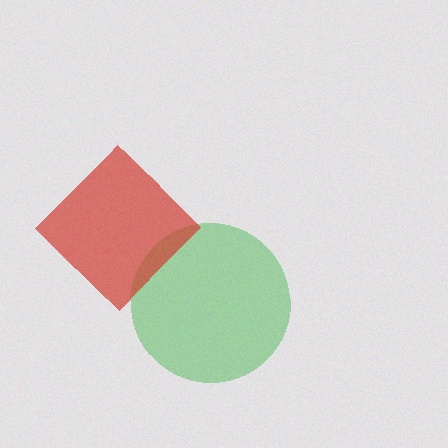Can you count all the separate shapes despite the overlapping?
Yes, there are 2 separate shapes.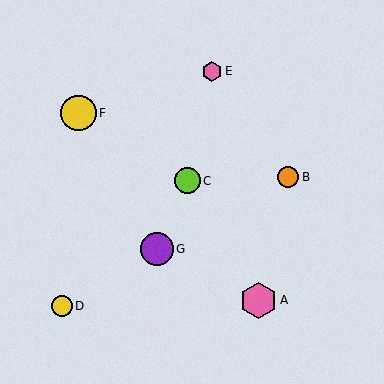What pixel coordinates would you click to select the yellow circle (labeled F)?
Click at (79, 113) to select the yellow circle F.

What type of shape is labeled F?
Shape F is a yellow circle.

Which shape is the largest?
The pink hexagon (labeled A) is the largest.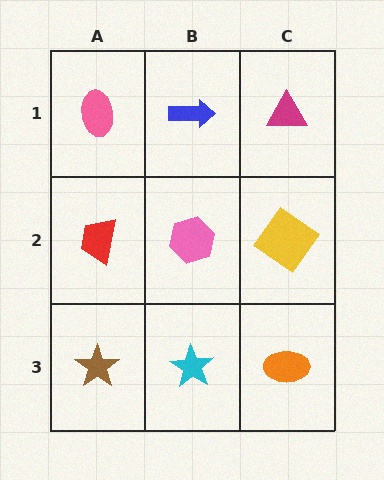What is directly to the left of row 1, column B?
A pink ellipse.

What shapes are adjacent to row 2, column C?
A magenta triangle (row 1, column C), an orange ellipse (row 3, column C), a pink hexagon (row 2, column B).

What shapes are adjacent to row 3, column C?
A yellow diamond (row 2, column C), a cyan star (row 3, column B).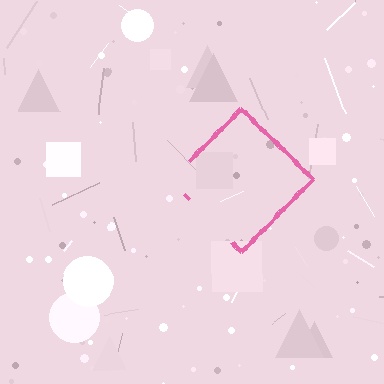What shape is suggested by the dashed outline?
The dashed outline suggests a diamond.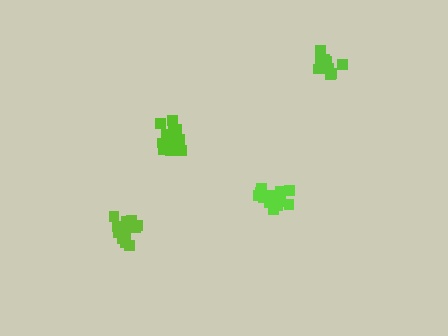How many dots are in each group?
Group 1: 13 dots, Group 2: 15 dots, Group 3: 13 dots, Group 4: 13 dots (54 total).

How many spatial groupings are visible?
There are 4 spatial groupings.